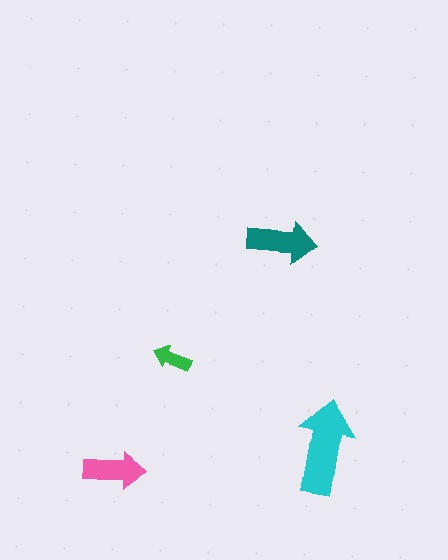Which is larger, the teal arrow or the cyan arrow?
The cyan one.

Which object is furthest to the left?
The pink arrow is leftmost.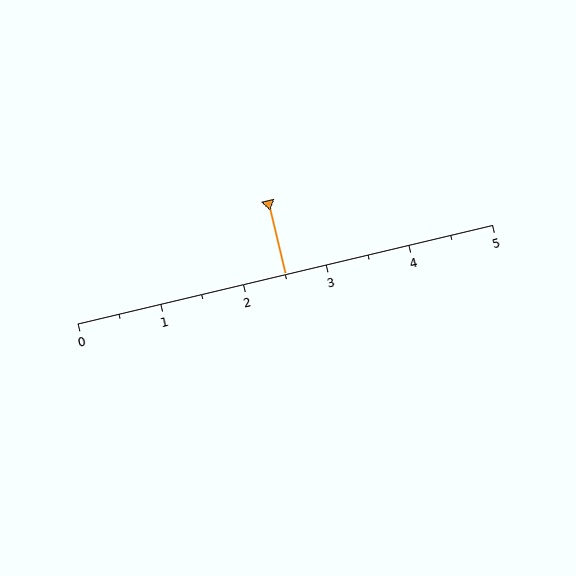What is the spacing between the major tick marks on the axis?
The major ticks are spaced 1 apart.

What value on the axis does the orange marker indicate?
The marker indicates approximately 2.5.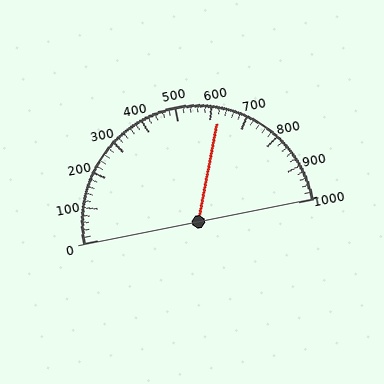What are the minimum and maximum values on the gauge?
The gauge ranges from 0 to 1000.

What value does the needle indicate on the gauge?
The needle indicates approximately 620.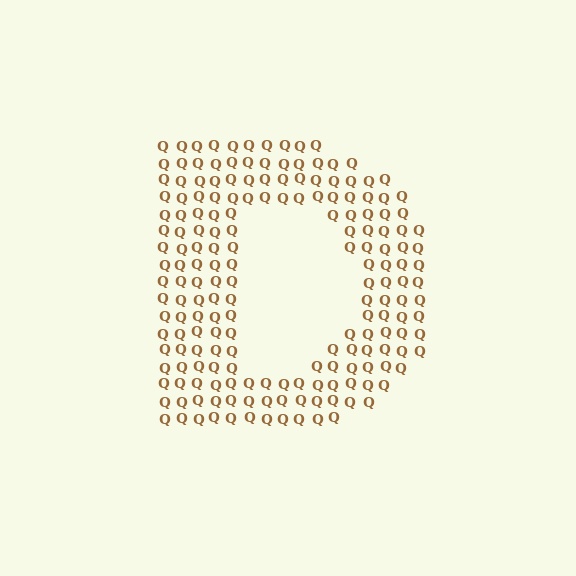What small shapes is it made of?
It is made of small letter Q's.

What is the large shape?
The large shape is the letter D.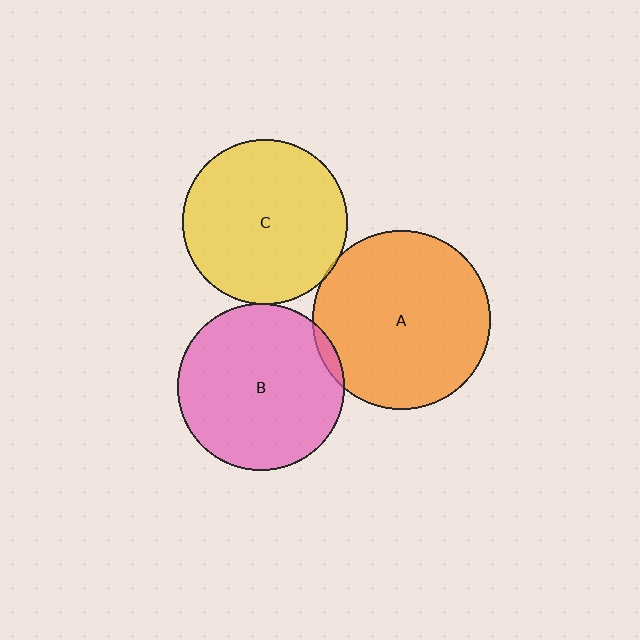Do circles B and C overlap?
Yes.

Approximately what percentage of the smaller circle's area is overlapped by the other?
Approximately 5%.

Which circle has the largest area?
Circle A (orange).